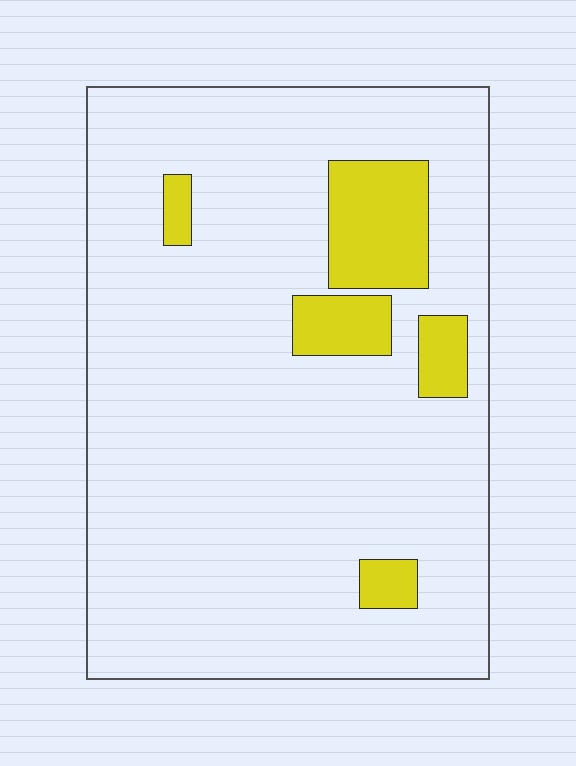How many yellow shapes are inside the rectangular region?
5.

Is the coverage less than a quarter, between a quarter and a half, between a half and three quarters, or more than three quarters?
Less than a quarter.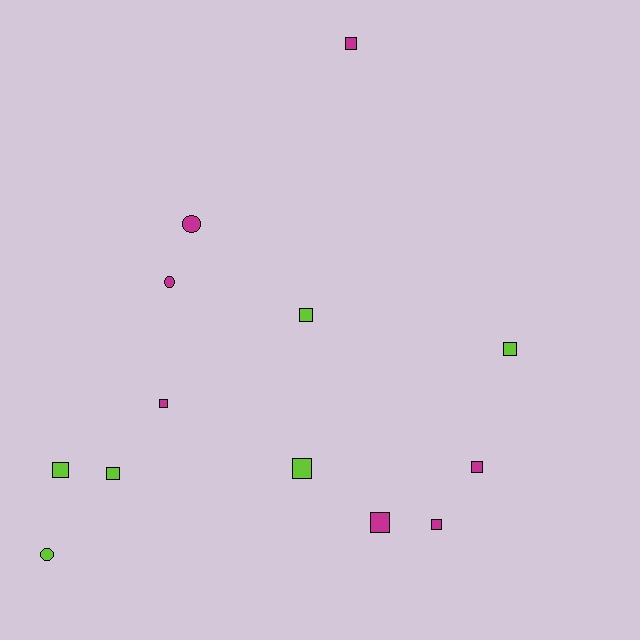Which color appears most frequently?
Magenta, with 7 objects.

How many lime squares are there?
There are 5 lime squares.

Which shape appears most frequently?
Square, with 10 objects.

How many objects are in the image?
There are 13 objects.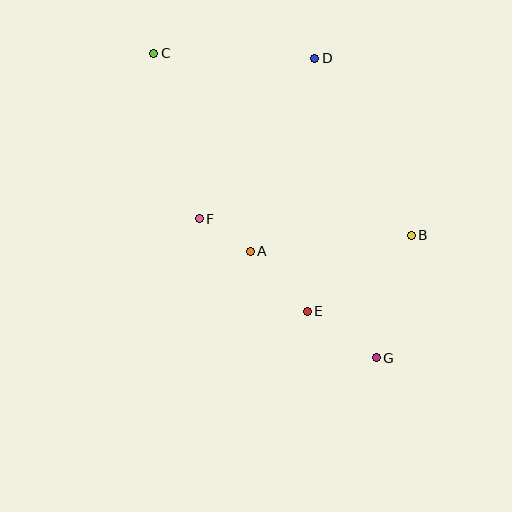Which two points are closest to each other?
Points A and F are closest to each other.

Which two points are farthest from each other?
Points C and G are farthest from each other.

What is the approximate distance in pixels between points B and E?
The distance between B and E is approximately 129 pixels.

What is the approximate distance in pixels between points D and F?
The distance between D and F is approximately 198 pixels.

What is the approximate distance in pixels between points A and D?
The distance between A and D is approximately 204 pixels.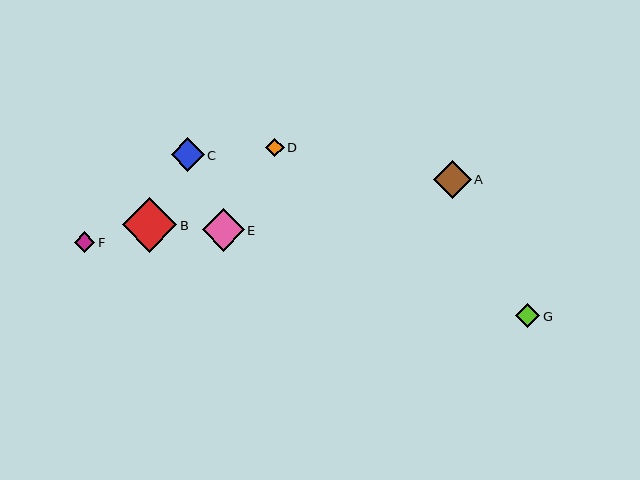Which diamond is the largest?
Diamond B is the largest with a size of approximately 55 pixels.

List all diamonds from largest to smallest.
From largest to smallest: B, E, A, C, G, F, D.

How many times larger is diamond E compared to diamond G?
Diamond E is approximately 1.8 times the size of diamond G.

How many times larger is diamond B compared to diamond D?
Diamond B is approximately 3.0 times the size of diamond D.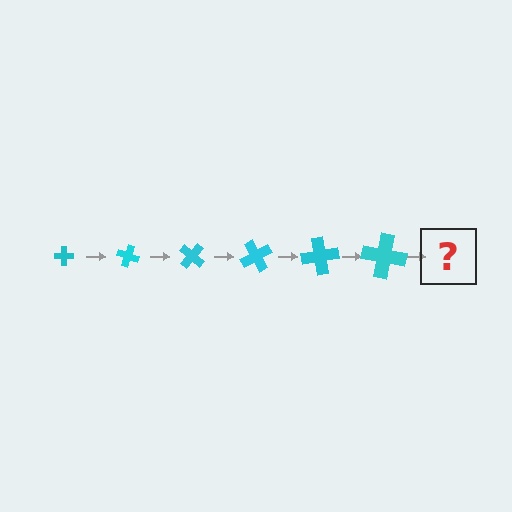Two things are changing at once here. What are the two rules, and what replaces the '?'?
The two rules are that the cross grows larger each step and it rotates 20 degrees each step. The '?' should be a cross, larger than the previous one and rotated 120 degrees from the start.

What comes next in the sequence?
The next element should be a cross, larger than the previous one and rotated 120 degrees from the start.